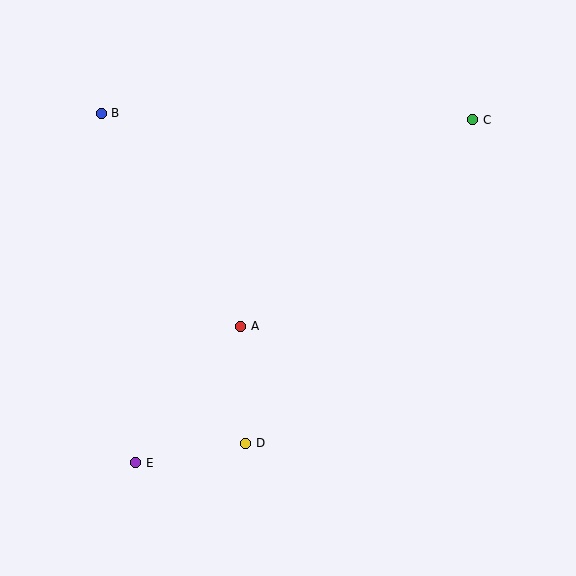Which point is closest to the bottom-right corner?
Point D is closest to the bottom-right corner.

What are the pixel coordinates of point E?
Point E is at (136, 463).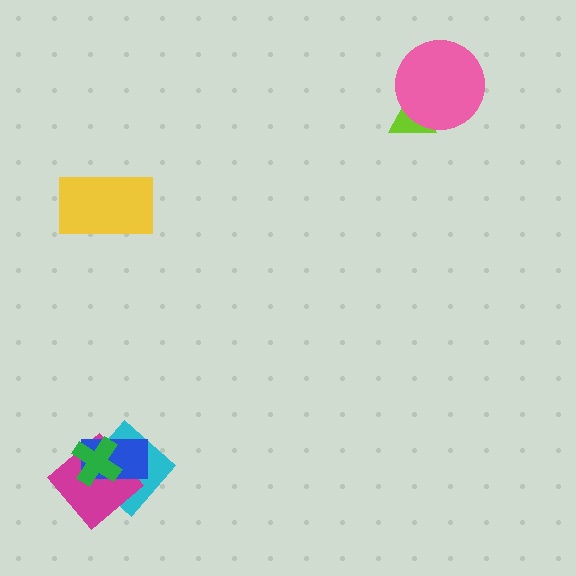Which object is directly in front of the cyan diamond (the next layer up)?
The magenta diamond is directly in front of the cyan diamond.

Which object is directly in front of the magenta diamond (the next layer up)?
The blue rectangle is directly in front of the magenta diamond.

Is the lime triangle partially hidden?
Yes, it is partially covered by another shape.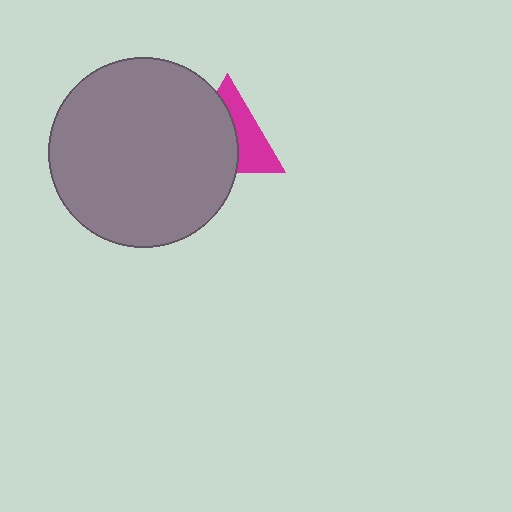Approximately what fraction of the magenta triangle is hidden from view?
Roughly 56% of the magenta triangle is hidden behind the gray circle.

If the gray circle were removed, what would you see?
You would see the complete magenta triangle.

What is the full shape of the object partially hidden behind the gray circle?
The partially hidden object is a magenta triangle.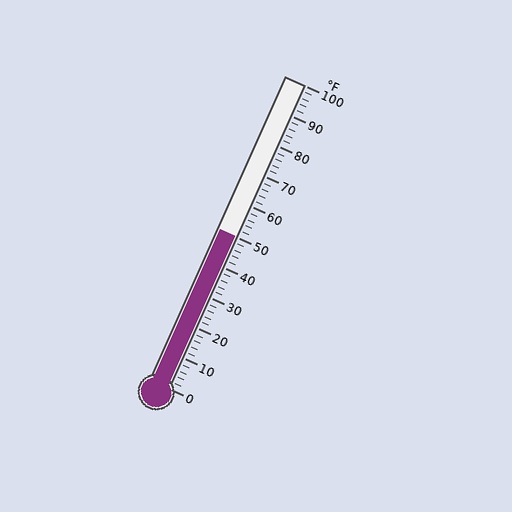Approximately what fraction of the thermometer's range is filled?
The thermometer is filled to approximately 50% of its range.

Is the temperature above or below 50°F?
The temperature is at 50°F.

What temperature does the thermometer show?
The thermometer shows approximately 50°F.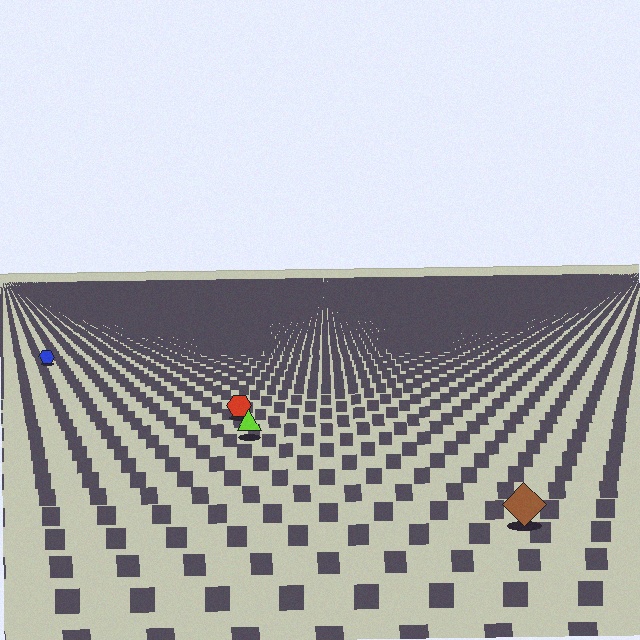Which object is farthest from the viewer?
The blue hexagon is farthest from the viewer. It appears smaller and the ground texture around it is denser.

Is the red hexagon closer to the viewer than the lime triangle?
No. The lime triangle is closer — you can tell from the texture gradient: the ground texture is coarser near it.